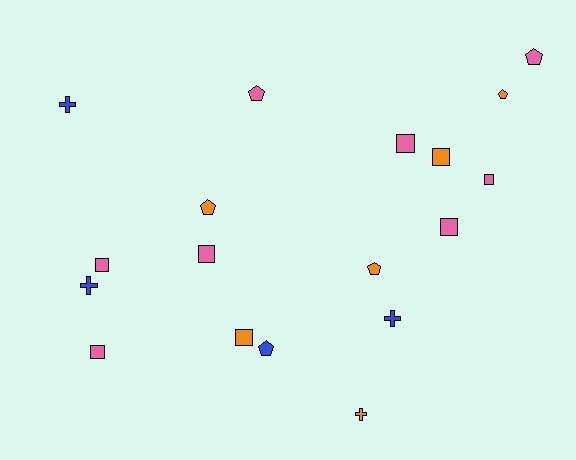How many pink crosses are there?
There are no pink crosses.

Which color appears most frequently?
Pink, with 8 objects.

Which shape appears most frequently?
Square, with 8 objects.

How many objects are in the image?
There are 18 objects.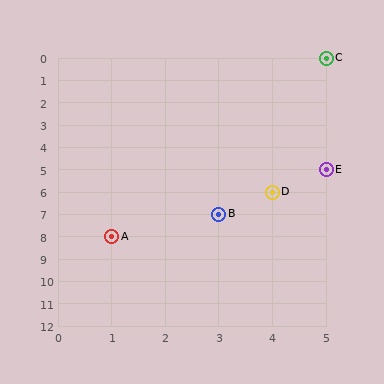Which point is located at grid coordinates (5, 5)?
Point E is at (5, 5).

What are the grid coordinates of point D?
Point D is at grid coordinates (4, 6).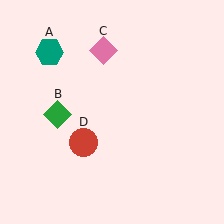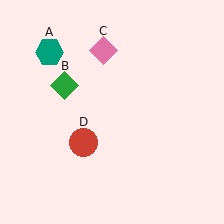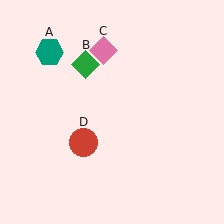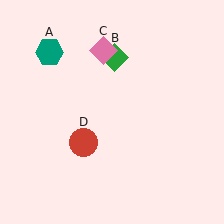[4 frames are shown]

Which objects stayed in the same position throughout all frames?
Teal hexagon (object A) and pink diamond (object C) and red circle (object D) remained stationary.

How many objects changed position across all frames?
1 object changed position: green diamond (object B).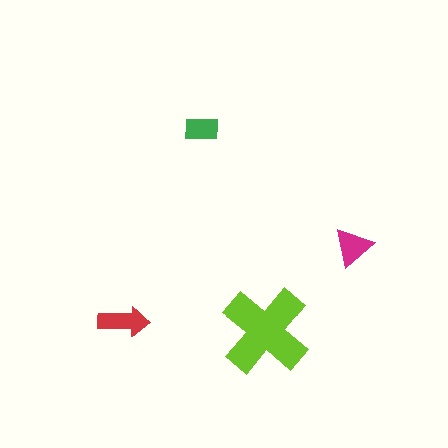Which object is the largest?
The lime cross.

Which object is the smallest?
The green rectangle.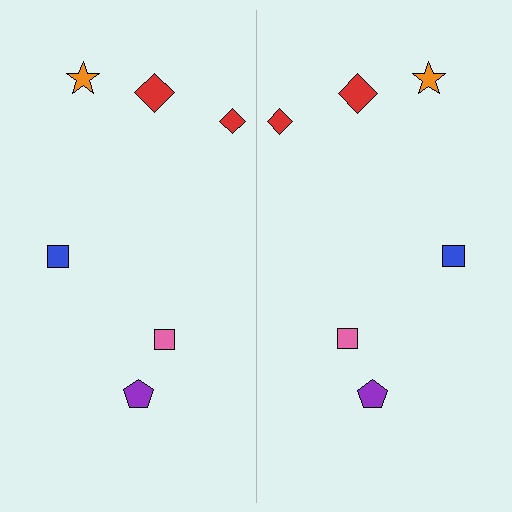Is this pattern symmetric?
Yes, this pattern has bilateral (reflection) symmetry.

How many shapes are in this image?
There are 12 shapes in this image.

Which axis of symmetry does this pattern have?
The pattern has a vertical axis of symmetry running through the center of the image.